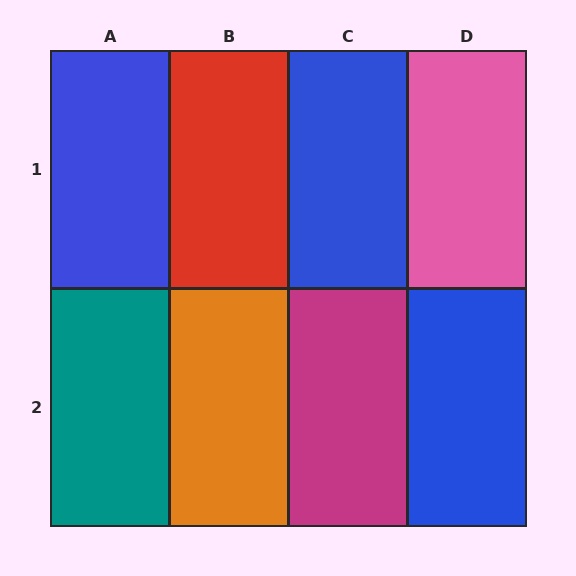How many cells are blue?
3 cells are blue.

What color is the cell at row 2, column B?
Orange.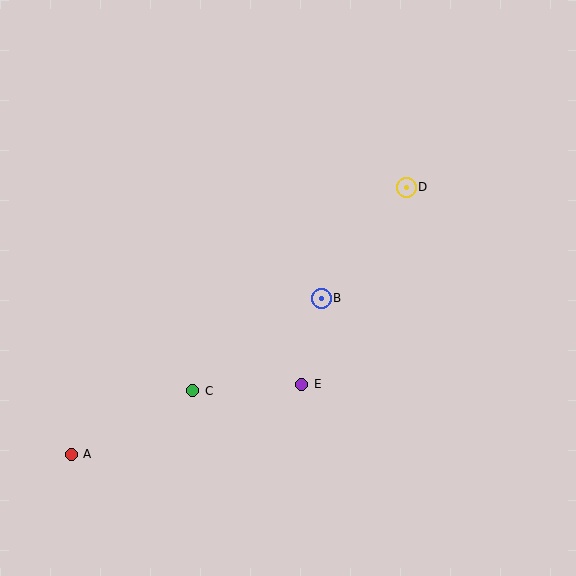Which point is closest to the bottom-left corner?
Point A is closest to the bottom-left corner.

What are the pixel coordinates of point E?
Point E is at (302, 384).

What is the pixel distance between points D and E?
The distance between D and E is 223 pixels.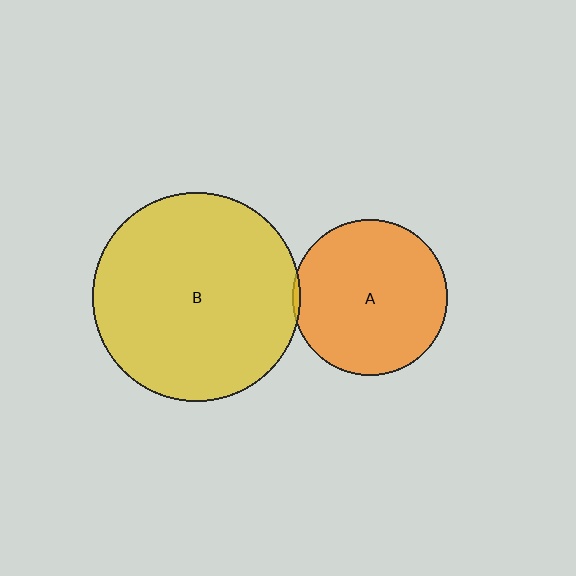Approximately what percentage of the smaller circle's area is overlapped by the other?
Approximately 5%.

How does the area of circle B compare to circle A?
Approximately 1.8 times.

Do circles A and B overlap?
Yes.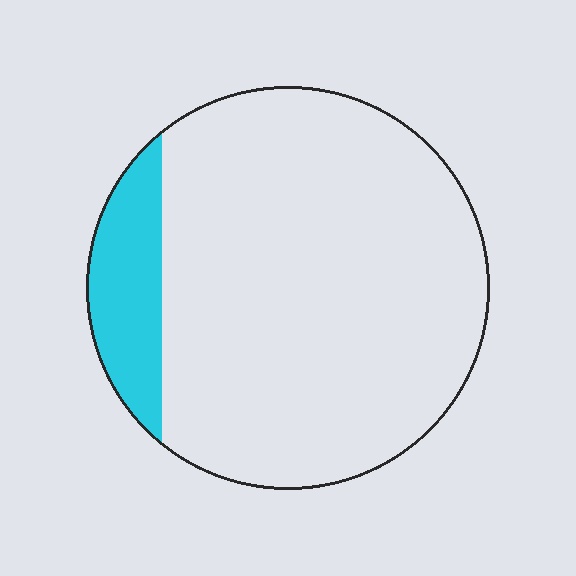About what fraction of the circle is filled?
About one eighth (1/8).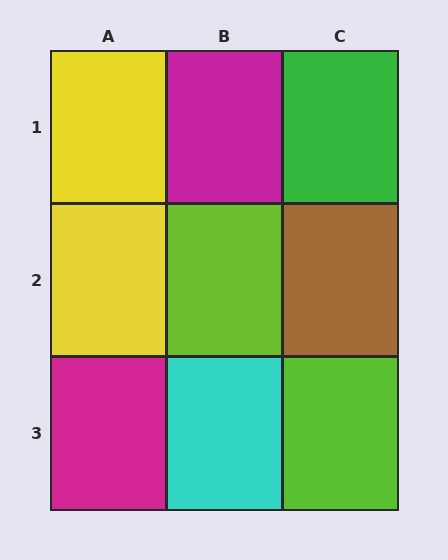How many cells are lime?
2 cells are lime.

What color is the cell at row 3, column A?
Magenta.